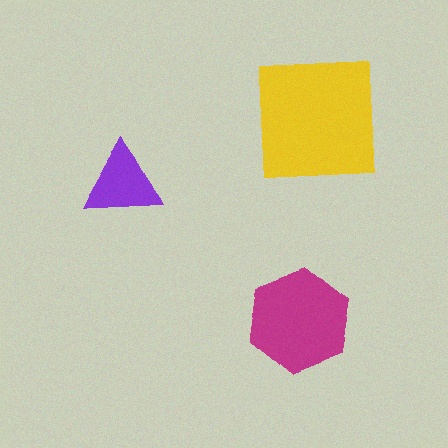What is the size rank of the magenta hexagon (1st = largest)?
2nd.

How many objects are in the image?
There are 3 objects in the image.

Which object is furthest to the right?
The yellow square is rightmost.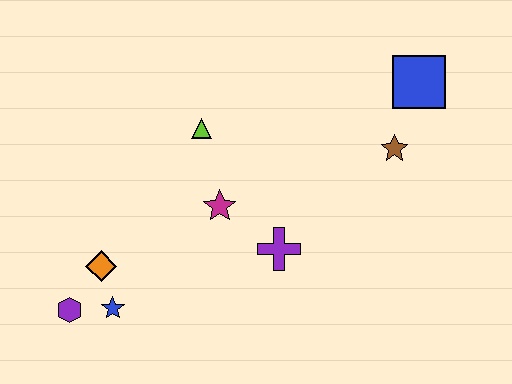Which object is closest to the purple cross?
The magenta star is closest to the purple cross.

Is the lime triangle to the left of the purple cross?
Yes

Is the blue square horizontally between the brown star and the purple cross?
No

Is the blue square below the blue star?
No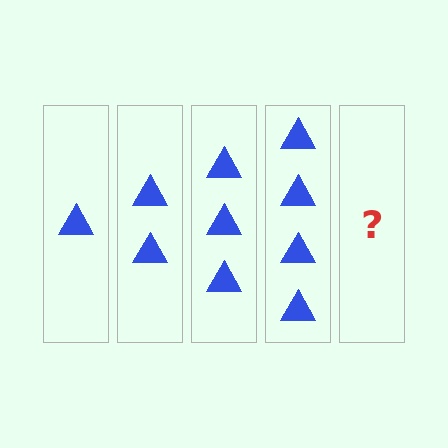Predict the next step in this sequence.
The next step is 5 triangles.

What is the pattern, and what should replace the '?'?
The pattern is that each step adds one more triangle. The '?' should be 5 triangles.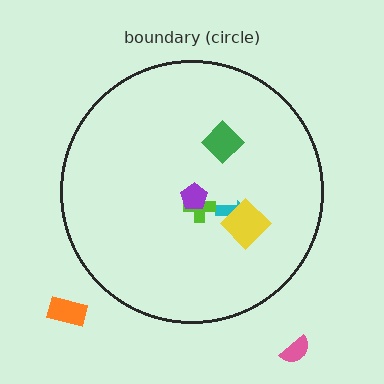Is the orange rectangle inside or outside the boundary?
Outside.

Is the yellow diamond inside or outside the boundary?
Inside.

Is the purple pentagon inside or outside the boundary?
Inside.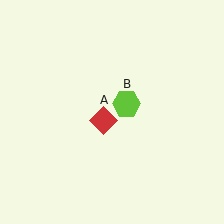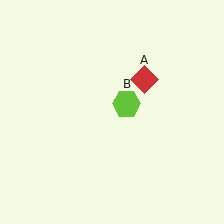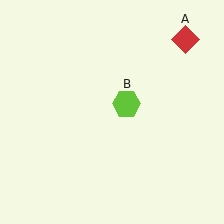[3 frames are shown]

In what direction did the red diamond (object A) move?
The red diamond (object A) moved up and to the right.